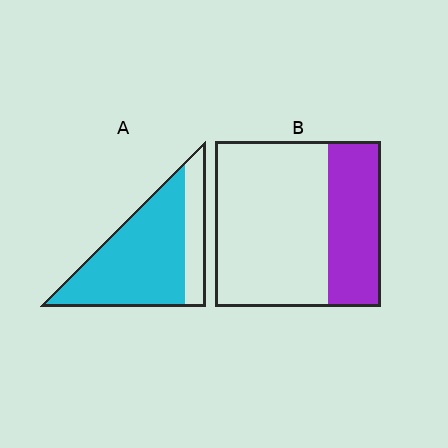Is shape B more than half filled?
No.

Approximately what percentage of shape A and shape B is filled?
A is approximately 75% and B is approximately 30%.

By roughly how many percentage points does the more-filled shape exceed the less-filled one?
By roughly 45 percentage points (A over B).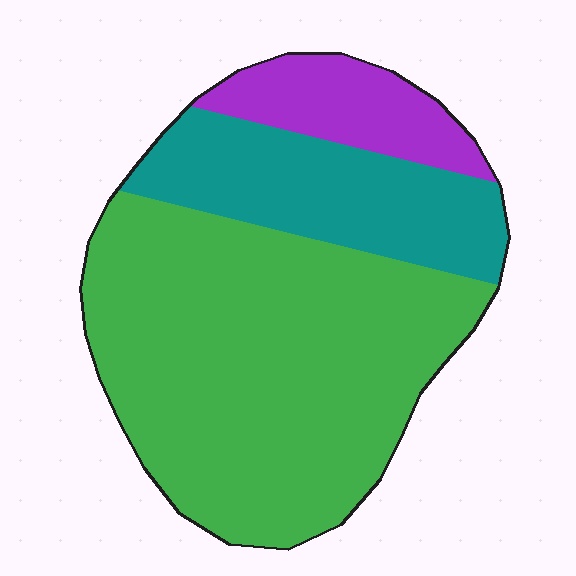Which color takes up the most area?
Green, at roughly 65%.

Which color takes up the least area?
Purple, at roughly 15%.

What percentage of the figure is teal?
Teal covers roughly 25% of the figure.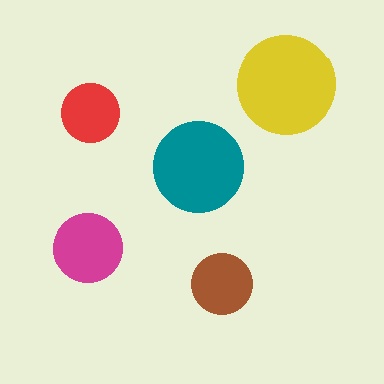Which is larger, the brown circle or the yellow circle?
The yellow one.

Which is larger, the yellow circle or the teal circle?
The yellow one.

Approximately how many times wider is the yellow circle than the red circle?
About 1.5 times wider.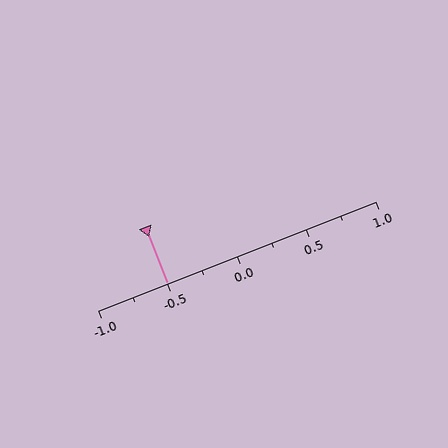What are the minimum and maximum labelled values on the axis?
The axis runs from -1.0 to 1.0.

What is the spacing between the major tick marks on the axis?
The major ticks are spaced 0.5 apart.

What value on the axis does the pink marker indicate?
The marker indicates approximately -0.5.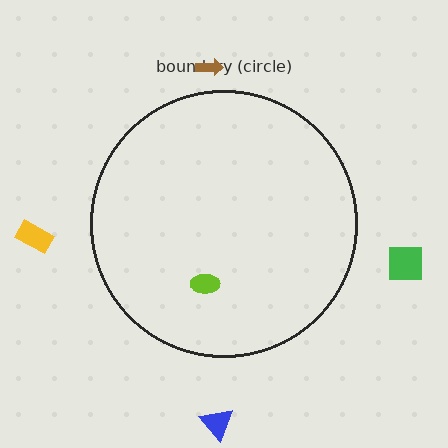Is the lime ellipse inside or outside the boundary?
Inside.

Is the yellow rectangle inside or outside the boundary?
Outside.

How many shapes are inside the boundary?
1 inside, 4 outside.